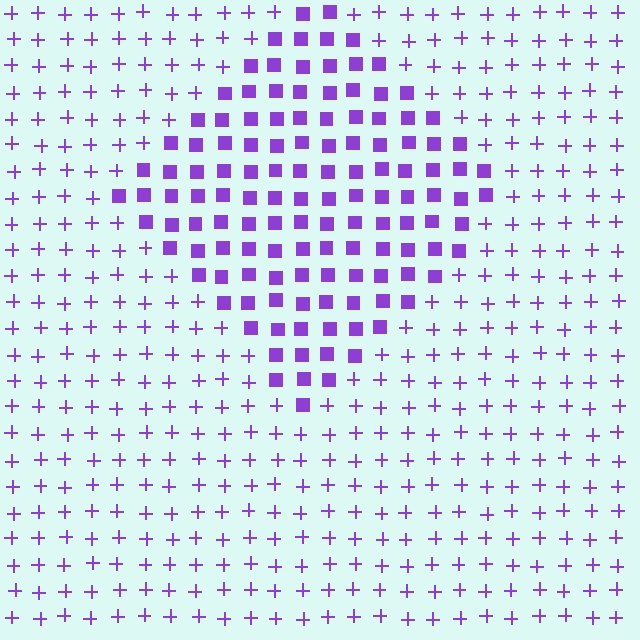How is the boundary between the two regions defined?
The boundary is defined by a change in element shape: squares inside vs. plus signs outside. All elements share the same color and spacing.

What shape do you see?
I see a diamond.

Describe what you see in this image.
The image is filled with small purple elements arranged in a uniform grid. A diamond-shaped region contains squares, while the surrounding area contains plus signs. The boundary is defined purely by the change in element shape.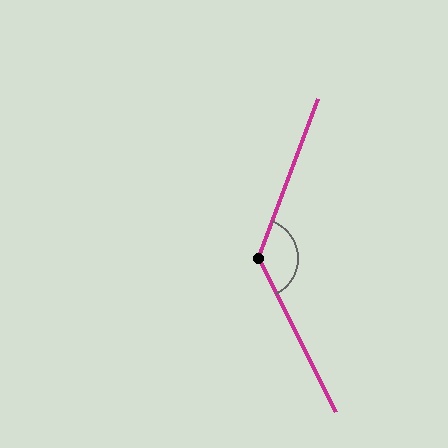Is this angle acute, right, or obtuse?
It is obtuse.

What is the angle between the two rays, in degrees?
Approximately 133 degrees.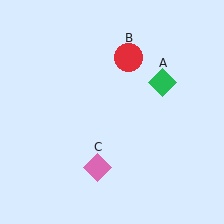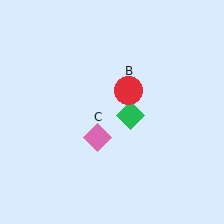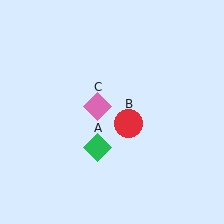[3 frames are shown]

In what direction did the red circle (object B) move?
The red circle (object B) moved down.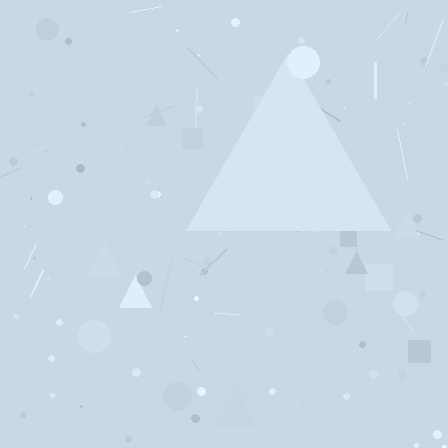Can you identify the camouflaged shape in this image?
The camouflaged shape is a triangle.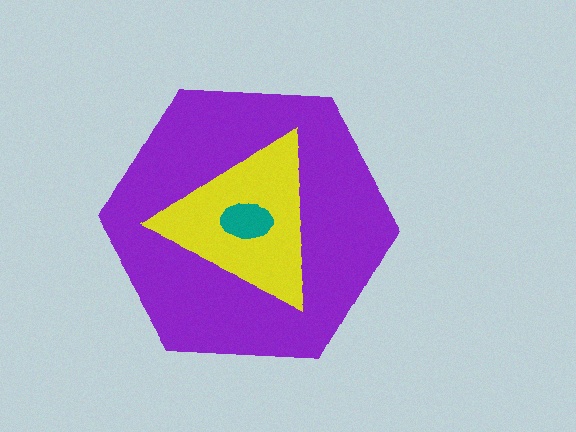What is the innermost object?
The teal ellipse.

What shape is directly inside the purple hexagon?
The yellow triangle.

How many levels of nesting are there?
3.